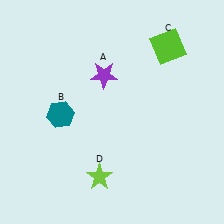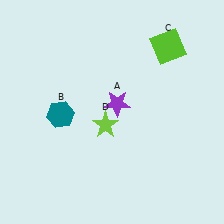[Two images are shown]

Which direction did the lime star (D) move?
The lime star (D) moved up.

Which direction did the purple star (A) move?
The purple star (A) moved down.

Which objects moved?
The objects that moved are: the purple star (A), the lime star (D).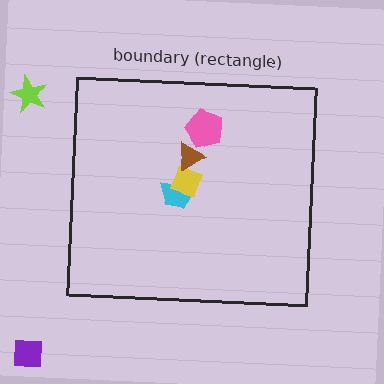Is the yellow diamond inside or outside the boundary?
Inside.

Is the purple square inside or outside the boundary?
Outside.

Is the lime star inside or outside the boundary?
Outside.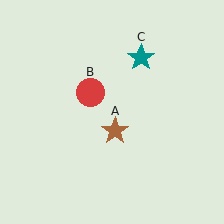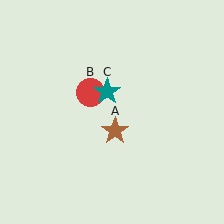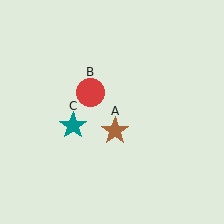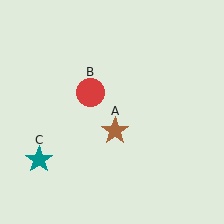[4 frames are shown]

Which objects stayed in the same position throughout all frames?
Brown star (object A) and red circle (object B) remained stationary.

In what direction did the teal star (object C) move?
The teal star (object C) moved down and to the left.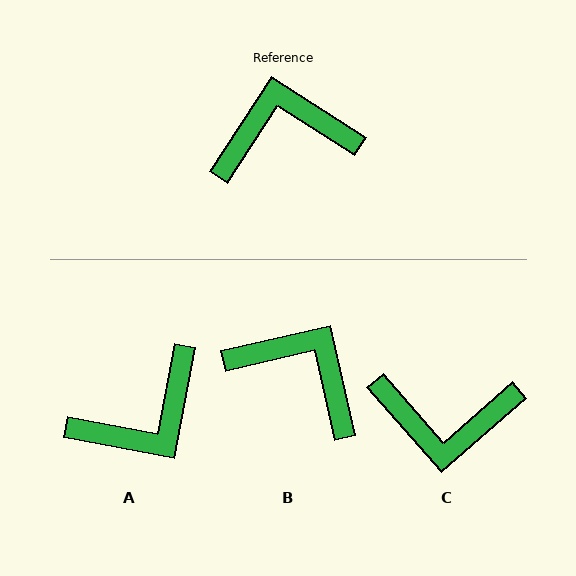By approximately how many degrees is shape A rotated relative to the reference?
Approximately 158 degrees clockwise.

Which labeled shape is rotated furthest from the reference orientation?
C, about 164 degrees away.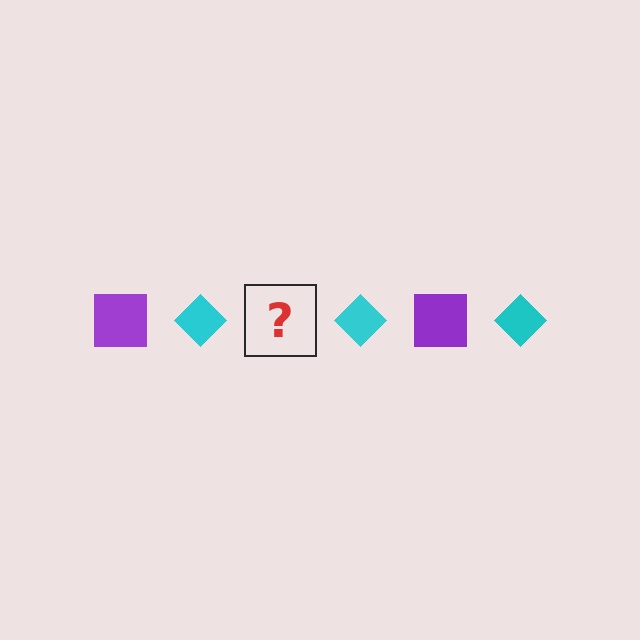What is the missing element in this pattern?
The missing element is a purple square.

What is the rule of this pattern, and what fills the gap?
The rule is that the pattern alternates between purple square and cyan diamond. The gap should be filled with a purple square.